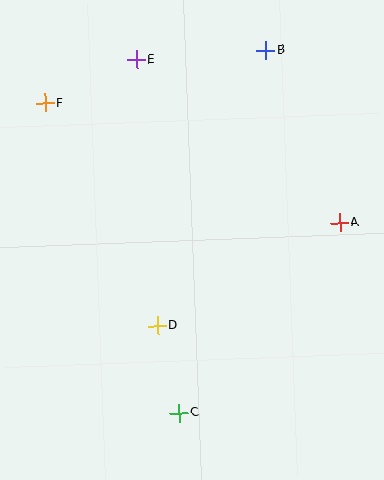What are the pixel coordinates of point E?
Point E is at (136, 60).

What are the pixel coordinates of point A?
Point A is at (339, 223).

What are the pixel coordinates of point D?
Point D is at (158, 326).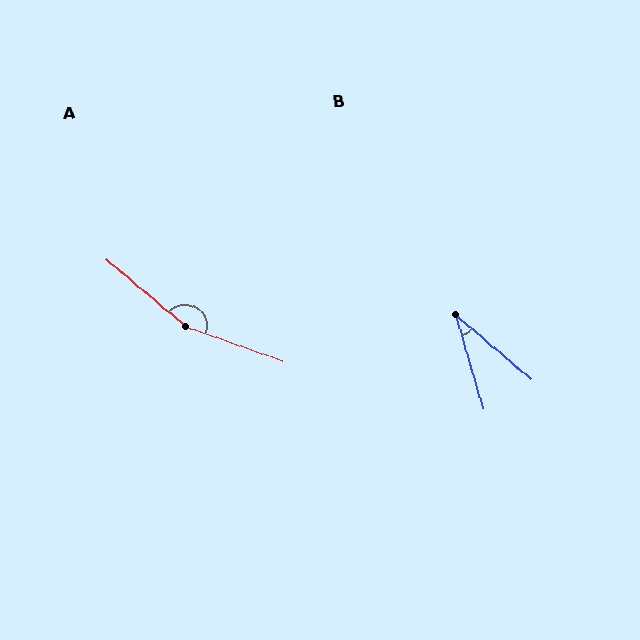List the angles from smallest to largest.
B (33°), A (159°).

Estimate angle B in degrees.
Approximately 33 degrees.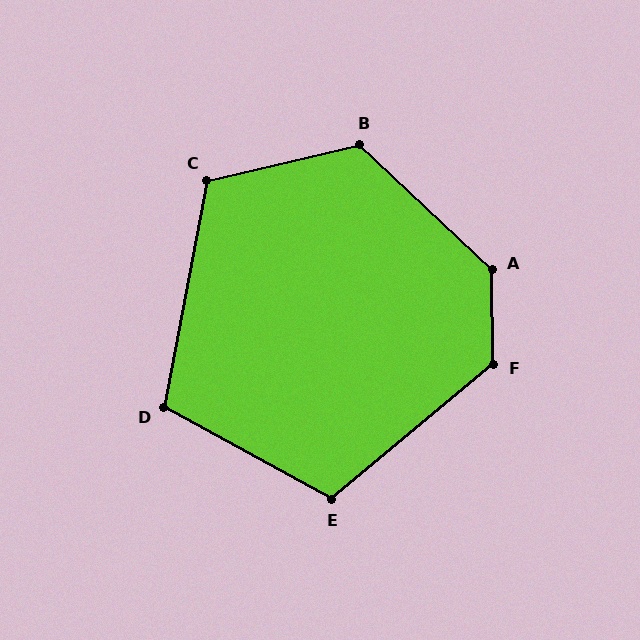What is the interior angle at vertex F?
Approximately 129 degrees (obtuse).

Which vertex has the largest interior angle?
A, at approximately 134 degrees.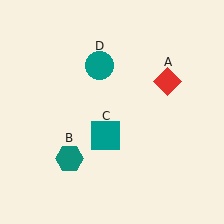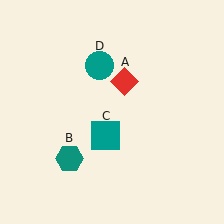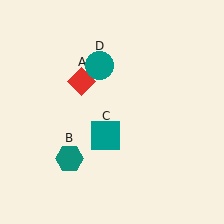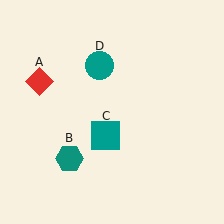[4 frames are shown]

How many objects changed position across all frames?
1 object changed position: red diamond (object A).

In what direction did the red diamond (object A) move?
The red diamond (object A) moved left.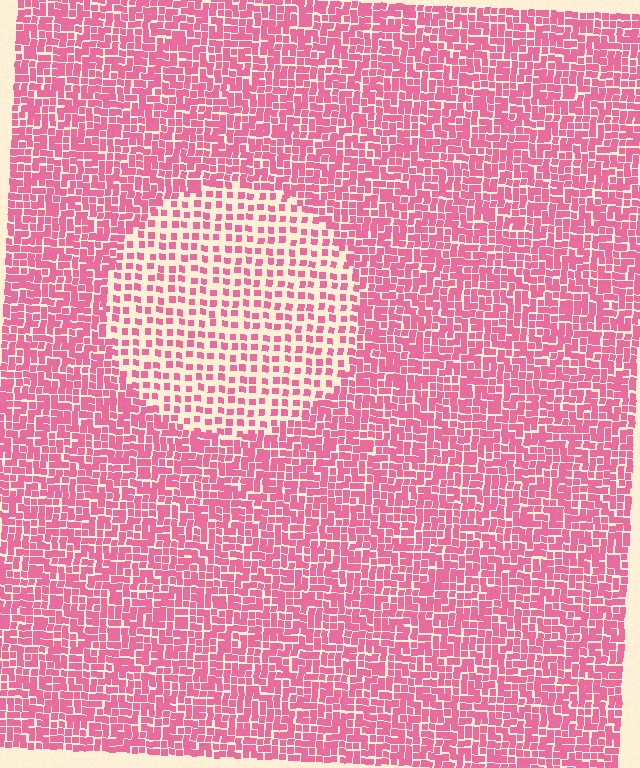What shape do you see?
I see a circle.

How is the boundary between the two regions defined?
The boundary is defined by a change in element density (approximately 2.1x ratio). All elements are the same color, size, and shape.